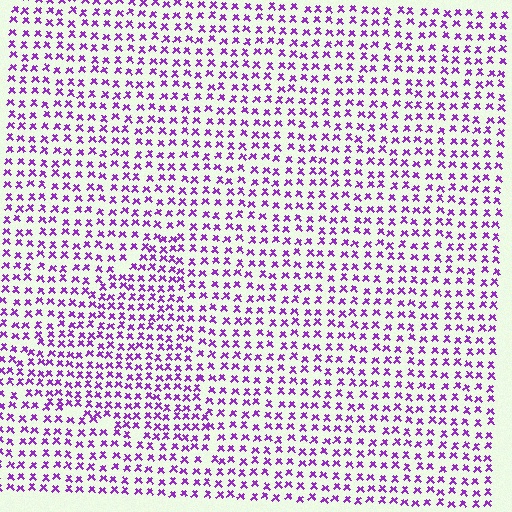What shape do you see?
I see a triangle.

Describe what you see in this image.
The image contains small purple elements arranged at two different densities. A triangle-shaped region is visible where the elements are more densely packed than the surrounding area.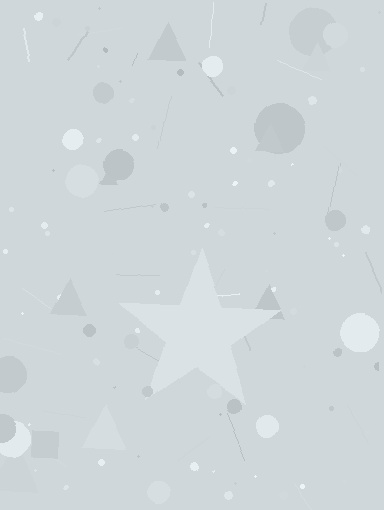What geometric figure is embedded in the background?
A star is embedded in the background.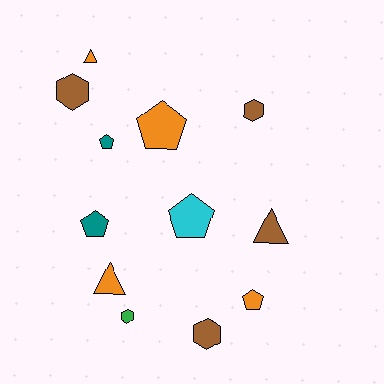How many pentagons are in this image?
There are 5 pentagons.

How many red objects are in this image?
There are no red objects.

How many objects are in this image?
There are 12 objects.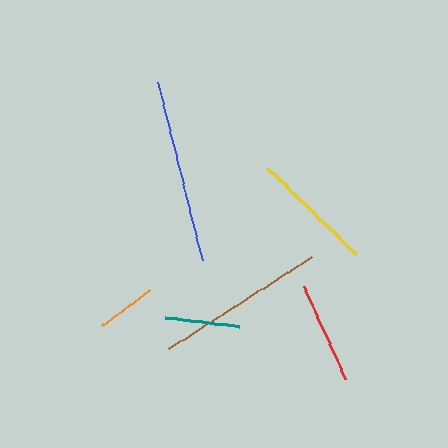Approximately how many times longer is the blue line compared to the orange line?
The blue line is approximately 3.0 times the length of the orange line.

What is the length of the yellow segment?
The yellow segment is approximately 124 pixels long.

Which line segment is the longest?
The blue line is the longest at approximately 183 pixels.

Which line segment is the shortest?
The orange line is the shortest at approximately 60 pixels.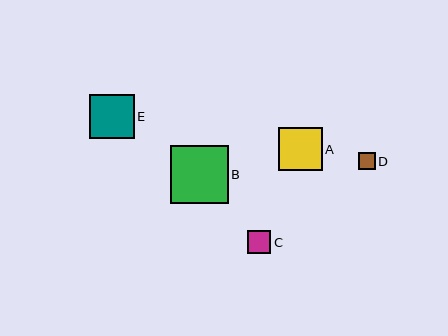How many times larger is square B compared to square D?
Square B is approximately 3.4 times the size of square D.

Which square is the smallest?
Square D is the smallest with a size of approximately 17 pixels.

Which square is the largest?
Square B is the largest with a size of approximately 58 pixels.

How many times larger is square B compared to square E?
Square B is approximately 1.3 times the size of square E.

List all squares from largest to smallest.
From largest to smallest: B, E, A, C, D.